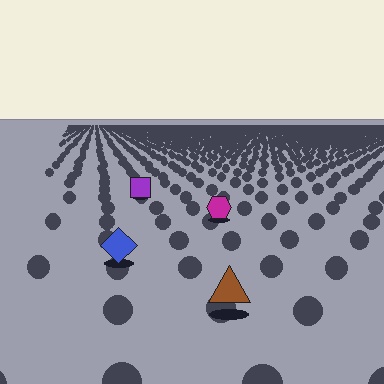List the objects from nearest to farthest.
From nearest to farthest: the brown triangle, the blue diamond, the magenta hexagon, the purple square.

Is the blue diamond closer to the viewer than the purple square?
Yes. The blue diamond is closer — you can tell from the texture gradient: the ground texture is coarser near it.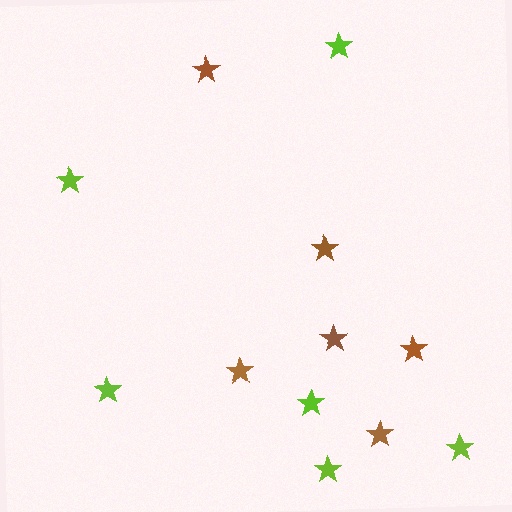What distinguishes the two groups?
There are 2 groups: one group of brown stars (6) and one group of lime stars (6).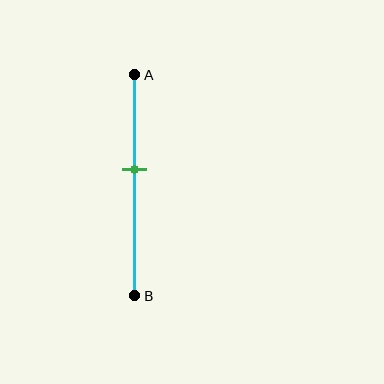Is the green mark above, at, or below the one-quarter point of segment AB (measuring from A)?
The green mark is below the one-quarter point of segment AB.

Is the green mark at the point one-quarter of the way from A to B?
No, the mark is at about 45% from A, not at the 25% one-quarter point.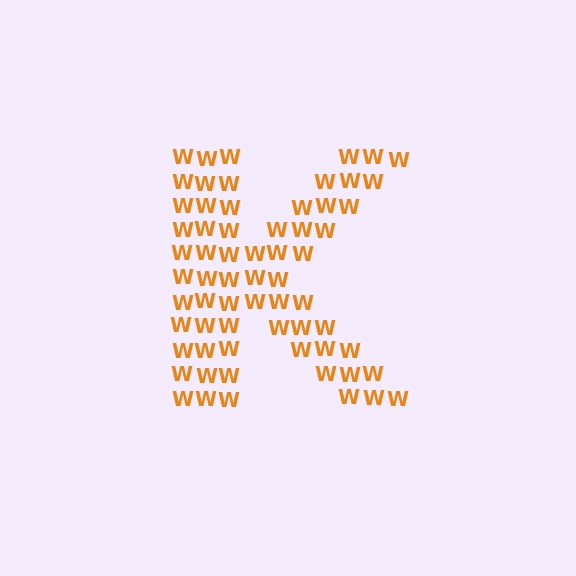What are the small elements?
The small elements are letter W's.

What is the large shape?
The large shape is the letter K.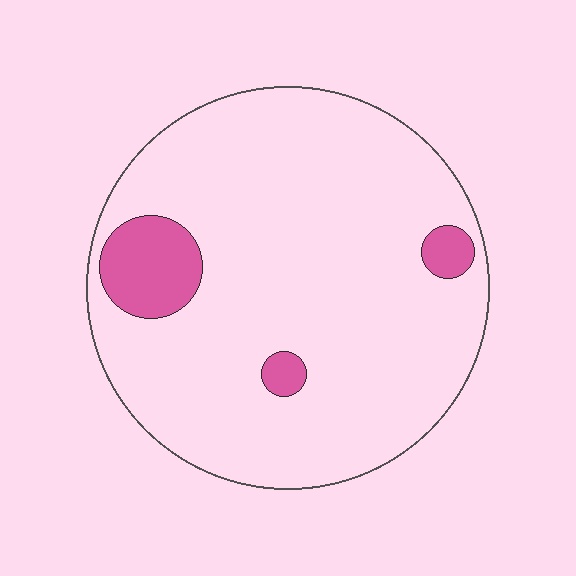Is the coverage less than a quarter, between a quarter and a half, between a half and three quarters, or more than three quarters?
Less than a quarter.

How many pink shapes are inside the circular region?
3.